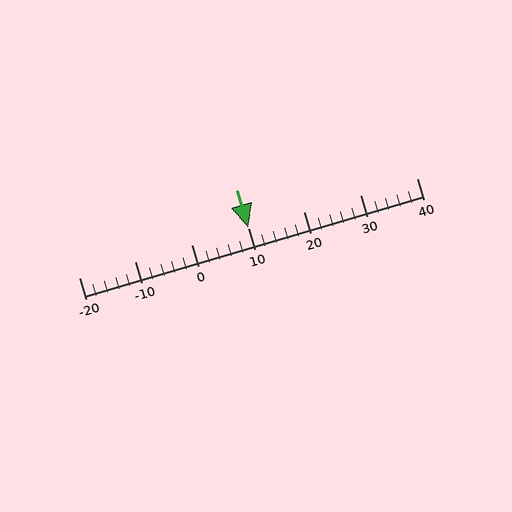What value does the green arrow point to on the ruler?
The green arrow points to approximately 10.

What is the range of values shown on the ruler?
The ruler shows values from -20 to 40.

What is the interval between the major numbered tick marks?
The major tick marks are spaced 10 units apart.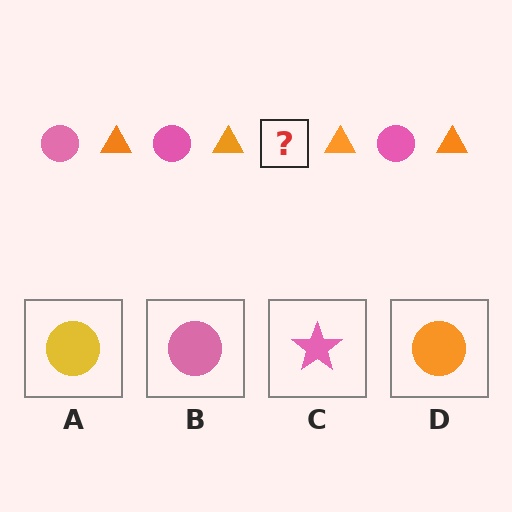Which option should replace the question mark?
Option B.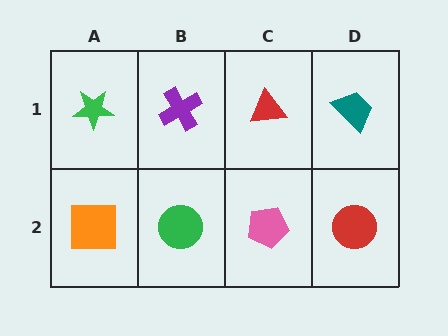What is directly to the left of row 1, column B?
A green star.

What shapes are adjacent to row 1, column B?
A green circle (row 2, column B), a green star (row 1, column A), a red triangle (row 1, column C).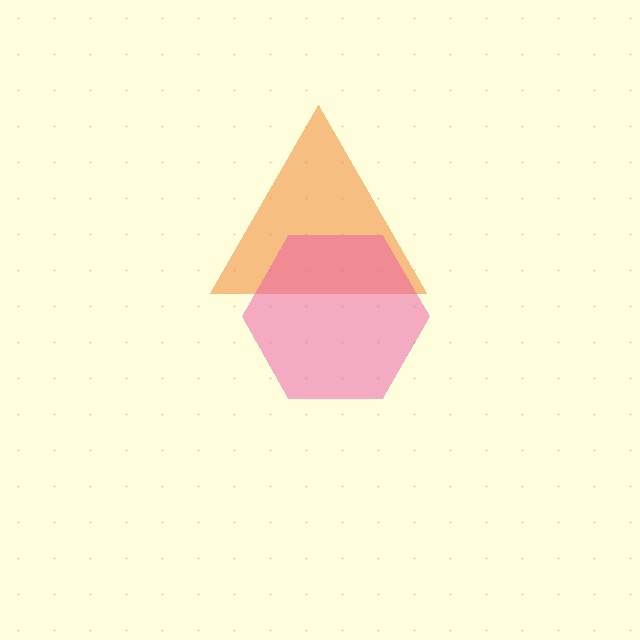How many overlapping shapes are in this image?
There are 2 overlapping shapes in the image.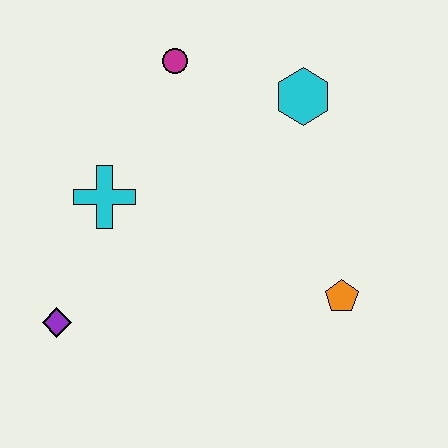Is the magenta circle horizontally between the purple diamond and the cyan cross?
No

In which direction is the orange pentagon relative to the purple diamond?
The orange pentagon is to the right of the purple diamond.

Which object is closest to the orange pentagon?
The cyan hexagon is closest to the orange pentagon.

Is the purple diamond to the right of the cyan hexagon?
No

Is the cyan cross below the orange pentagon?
No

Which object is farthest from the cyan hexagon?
The purple diamond is farthest from the cyan hexagon.